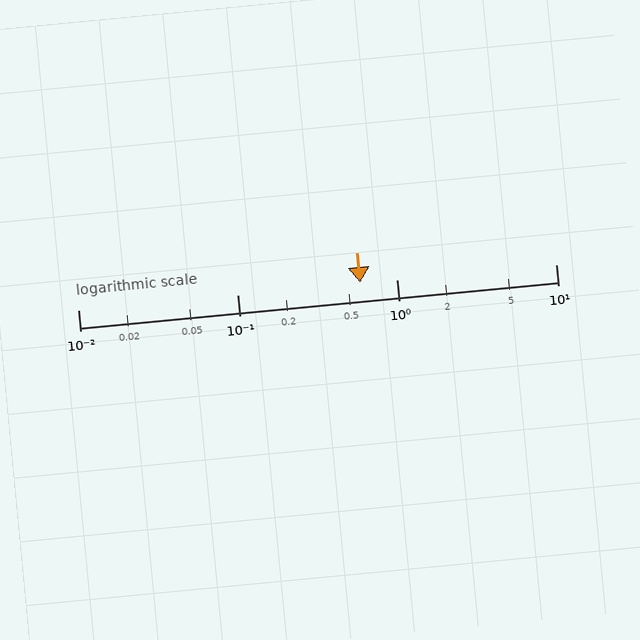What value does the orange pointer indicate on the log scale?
The pointer indicates approximately 0.59.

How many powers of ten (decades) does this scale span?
The scale spans 3 decades, from 0.01 to 10.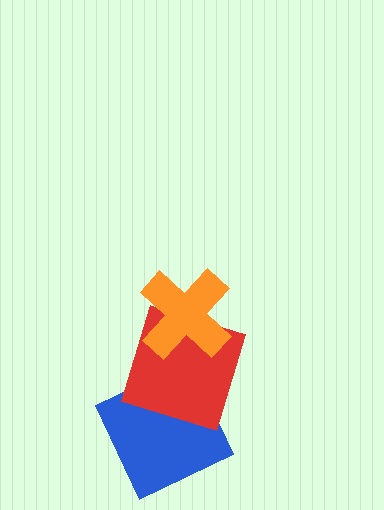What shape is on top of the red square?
The orange cross is on top of the red square.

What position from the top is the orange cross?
The orange cross is 1st from the top.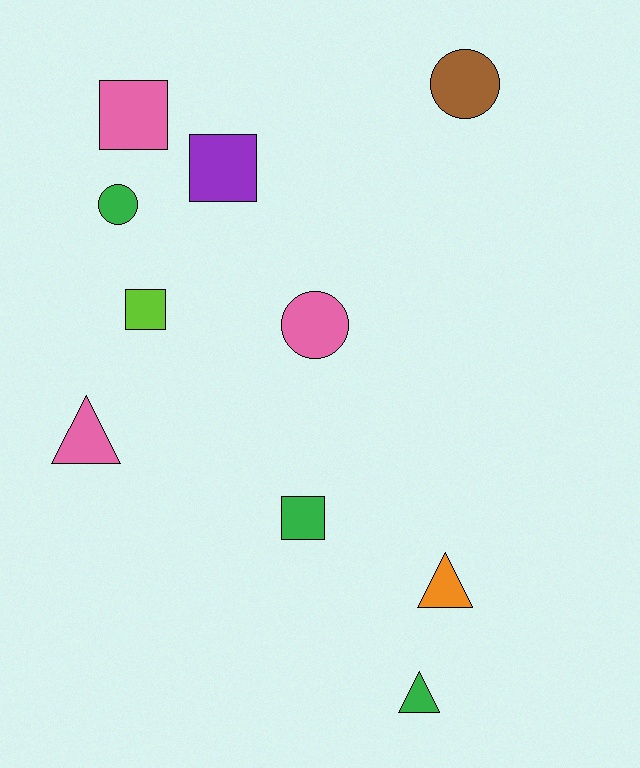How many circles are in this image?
There are 3 circles.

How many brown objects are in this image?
There is 1 brown object.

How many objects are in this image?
There are 10 objects.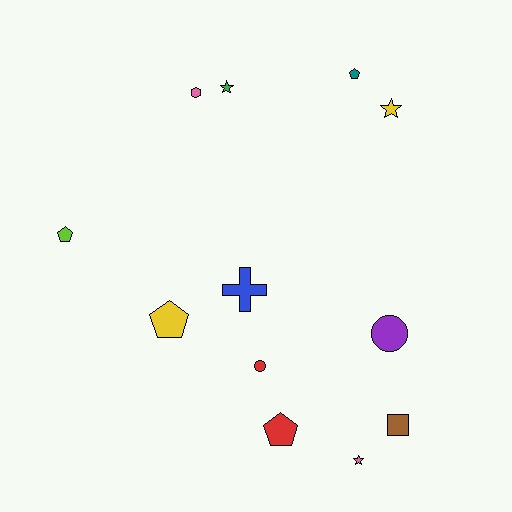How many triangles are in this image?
There are no triangles.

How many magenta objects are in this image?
There are no magenta objects.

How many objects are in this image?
There are 12 objects.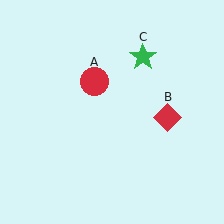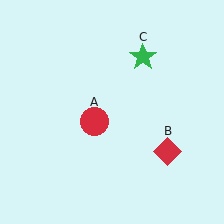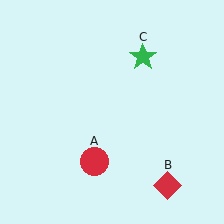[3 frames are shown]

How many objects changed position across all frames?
2 objects changed position: red circle (object A), red diamond (object B).